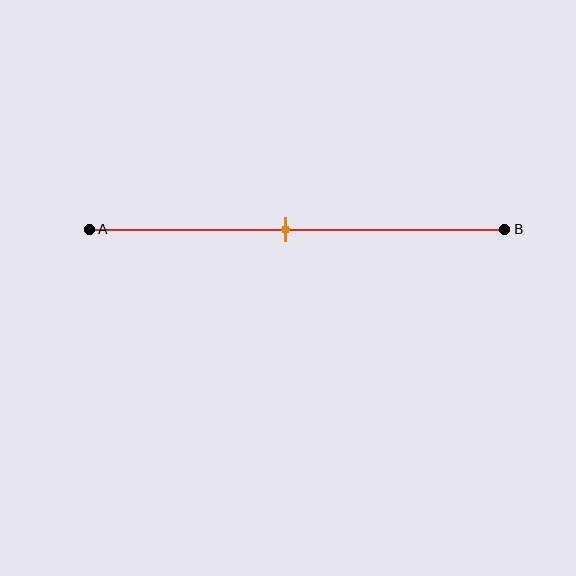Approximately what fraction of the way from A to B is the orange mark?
The orange mark is approximately 45% of the way from A to B.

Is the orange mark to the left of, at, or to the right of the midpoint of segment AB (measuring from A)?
The orange mark is approximately at the midpoint of segment AB.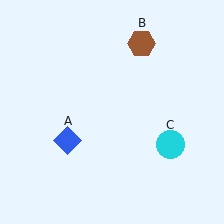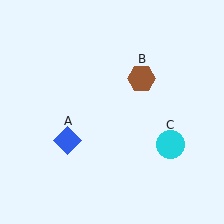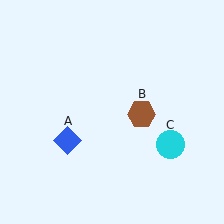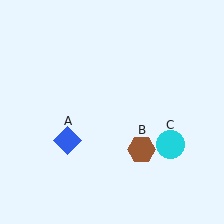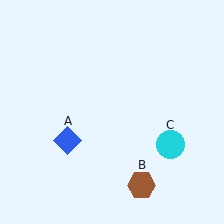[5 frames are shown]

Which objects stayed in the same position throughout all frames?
Blue diamond (object A) and cyan circle (object C) remained stationary.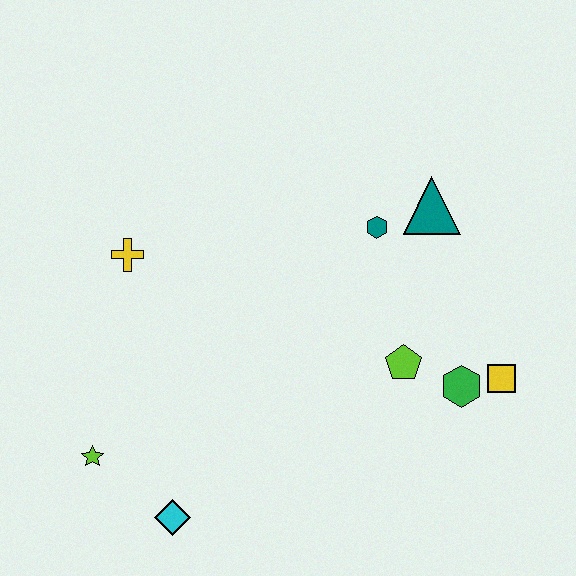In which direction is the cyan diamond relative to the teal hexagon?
The cyan diamond is below the teal hexagon.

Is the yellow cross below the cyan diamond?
No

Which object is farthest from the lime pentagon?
The lime star is farthest from the lime pentagon.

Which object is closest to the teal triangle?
The teal hexagon is closest to the teal triangle.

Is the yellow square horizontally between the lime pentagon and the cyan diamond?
No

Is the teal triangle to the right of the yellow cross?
Yes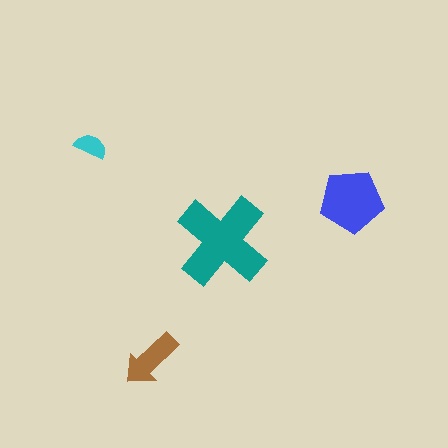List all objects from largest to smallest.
The teal cross, the blue pentagon, the brown arrow, the cyan semicircle.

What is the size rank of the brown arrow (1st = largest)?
3rd.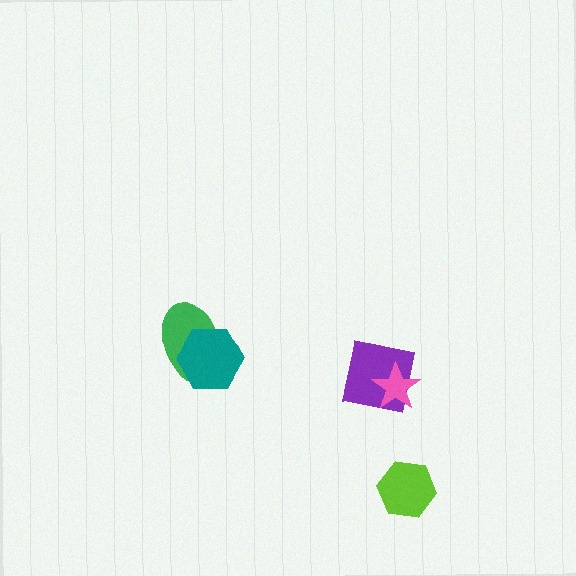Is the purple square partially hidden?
Yes, it is partially covered by another shape.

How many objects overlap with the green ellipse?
1 object overlaps with the green ellipse.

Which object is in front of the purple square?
The pink star is in front of the purple square.